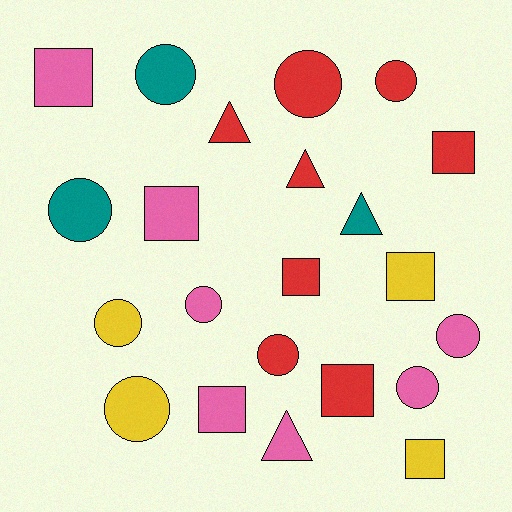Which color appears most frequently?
Red, with 8 objects.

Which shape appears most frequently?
Circle, with 10 objects.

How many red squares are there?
There are 3 red squares.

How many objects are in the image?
There are 22 objects.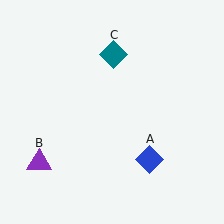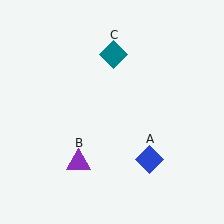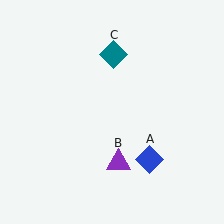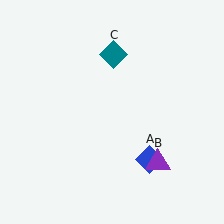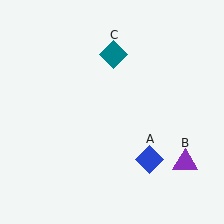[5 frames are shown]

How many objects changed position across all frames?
1 object changed position: purple triangle (object B).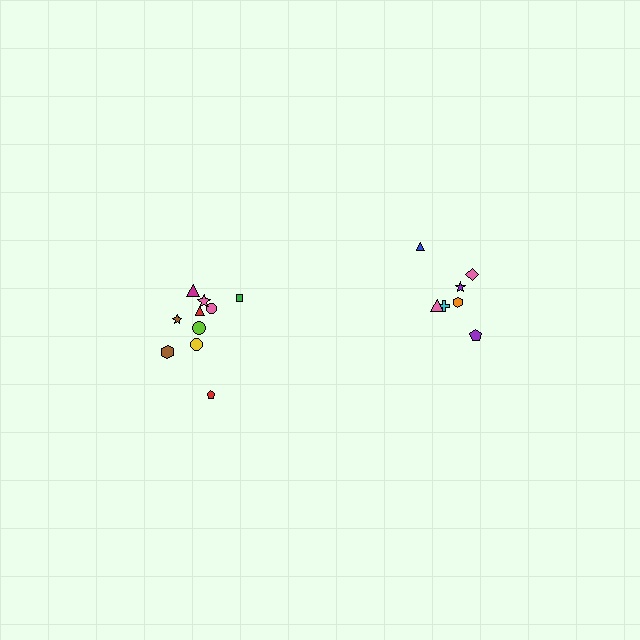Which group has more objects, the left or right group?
The left group.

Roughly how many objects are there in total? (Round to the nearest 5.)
Roughly 15 objects in total.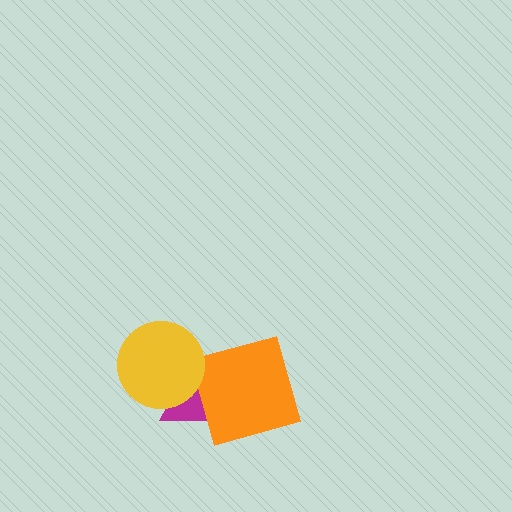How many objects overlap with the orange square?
1 object overlaps with the orange square.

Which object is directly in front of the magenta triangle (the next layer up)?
The orange square is directly in front of the magenta triangle.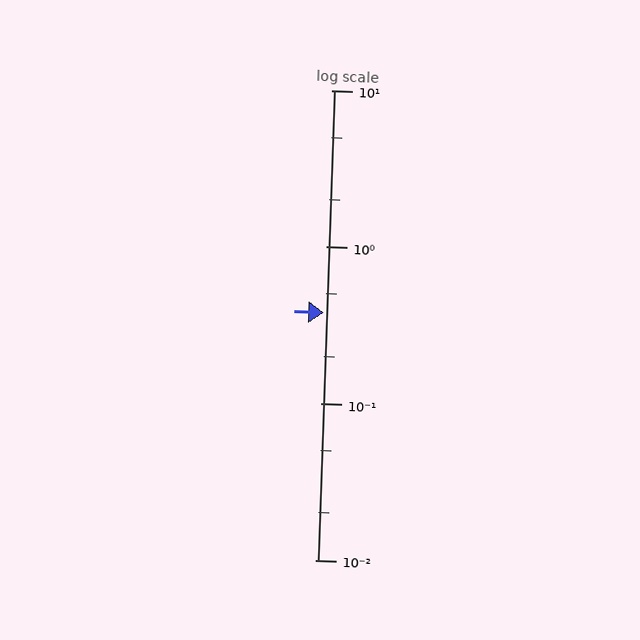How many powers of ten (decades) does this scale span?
The scale spans 3 decades, from 0.01 to 10.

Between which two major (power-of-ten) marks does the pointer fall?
The pointer is between 0.1 and 1.